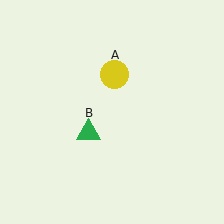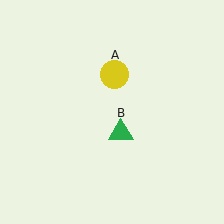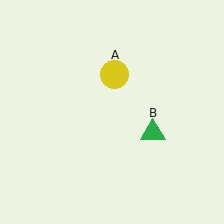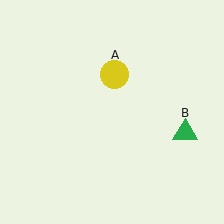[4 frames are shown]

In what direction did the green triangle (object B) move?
The green triangle (object B) moved right.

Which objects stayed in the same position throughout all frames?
Yellow circle (object A) remained stationary.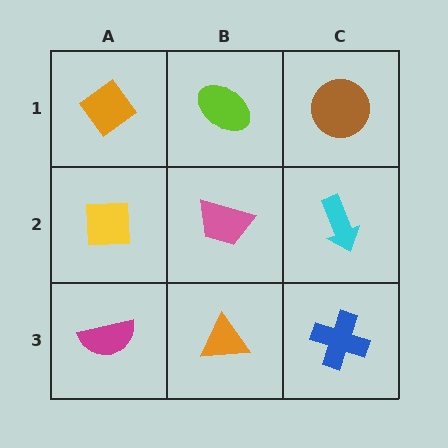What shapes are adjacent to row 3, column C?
A cyan arrow (row 2, column C), an orange triangle (row 3, column B).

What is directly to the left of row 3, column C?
An orange triangle.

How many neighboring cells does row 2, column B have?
4.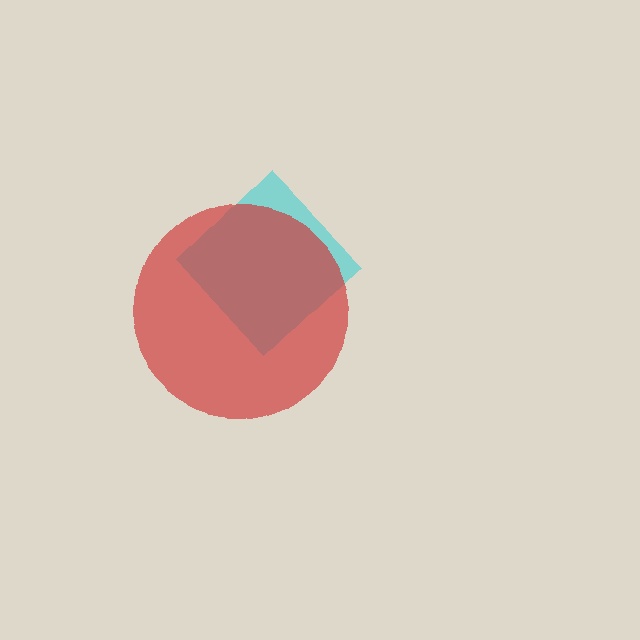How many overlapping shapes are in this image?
There are 2 overlapping shapes in the image.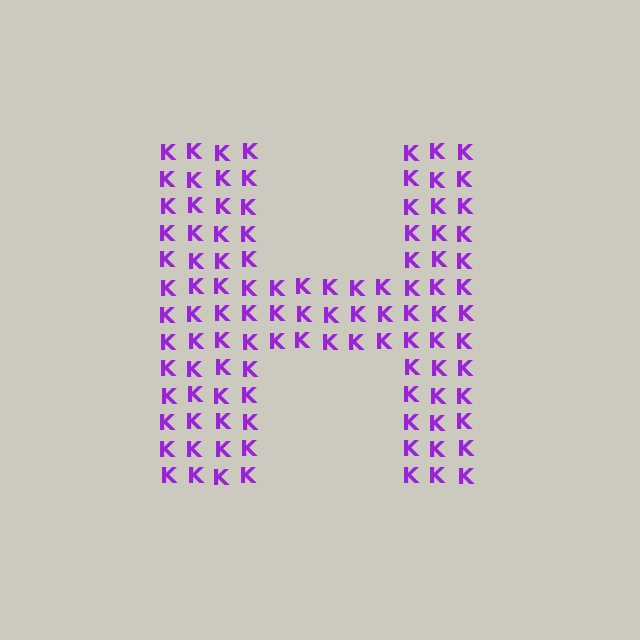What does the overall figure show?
The overall figure shows the letter H.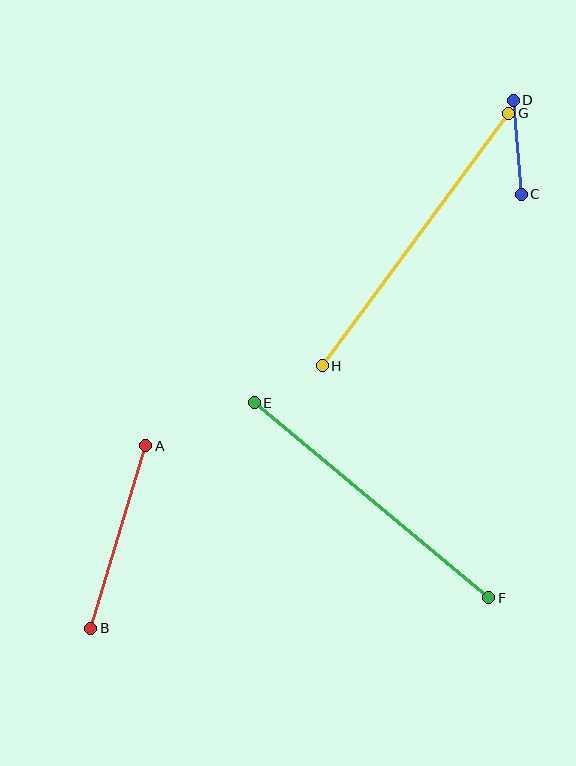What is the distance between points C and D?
The distance is approximately 94 pixels.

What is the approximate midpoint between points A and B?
The midpoint is at approximately (118, 537) pixels.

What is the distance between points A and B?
The distance is approximately 190 pixels.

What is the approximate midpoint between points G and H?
The midpoint is at approximately (416, 239) pixels.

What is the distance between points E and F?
The distance is approximately 305 pixels.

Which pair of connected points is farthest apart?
Points G and H are farthest apart.